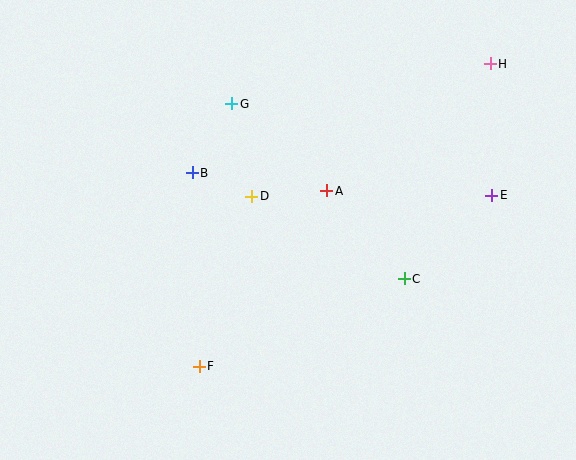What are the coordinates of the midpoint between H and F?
The midpoint between H and F is at (345, 215).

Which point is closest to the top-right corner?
Point H is closest to the top-right corner.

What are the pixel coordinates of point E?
Point E is at (492, 195).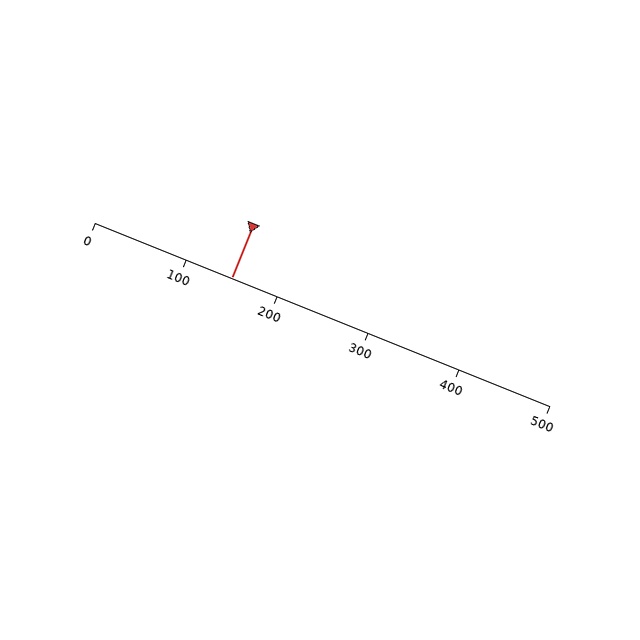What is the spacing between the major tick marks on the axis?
The major ticks are spaced 100 apart.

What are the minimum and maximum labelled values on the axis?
The axis runs from 0 to 500.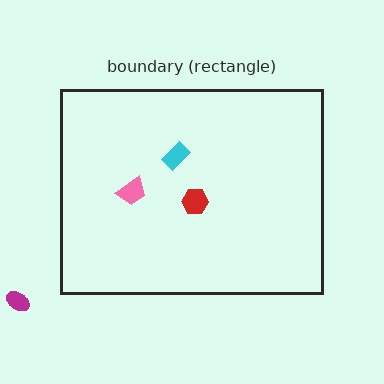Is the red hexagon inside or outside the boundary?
Inside.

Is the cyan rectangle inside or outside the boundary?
Inside.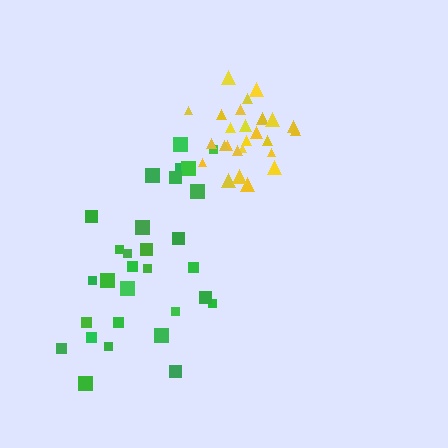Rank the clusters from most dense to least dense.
yellow, green.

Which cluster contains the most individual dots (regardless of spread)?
Green (30).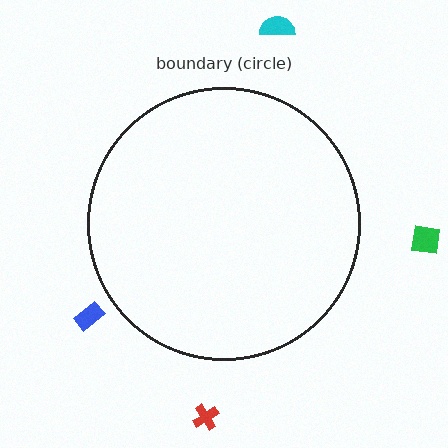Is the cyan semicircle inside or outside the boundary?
Outside.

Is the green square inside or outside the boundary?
Outside.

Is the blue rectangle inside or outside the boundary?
Outside.